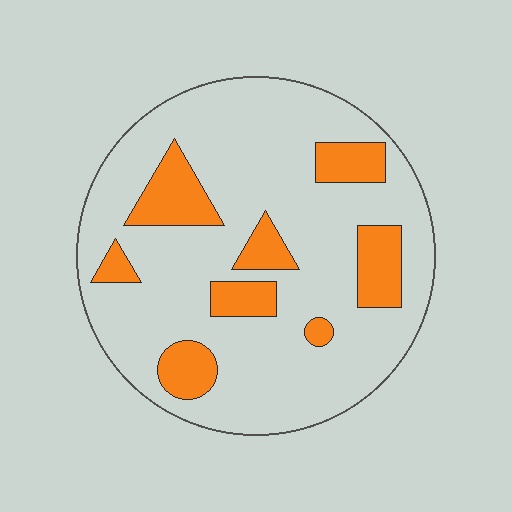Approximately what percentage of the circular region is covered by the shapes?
Approximately 20%.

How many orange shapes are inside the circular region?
8.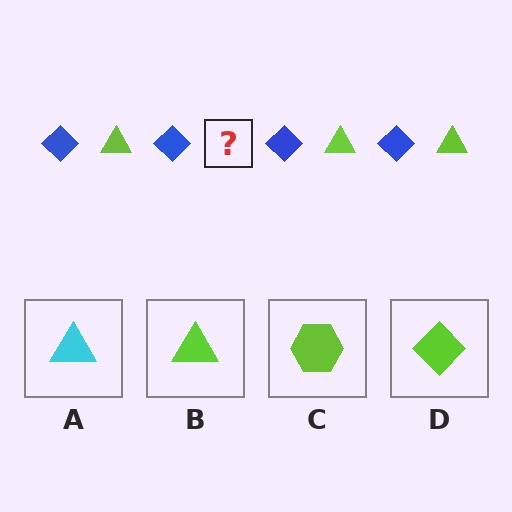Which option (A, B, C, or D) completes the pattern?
B.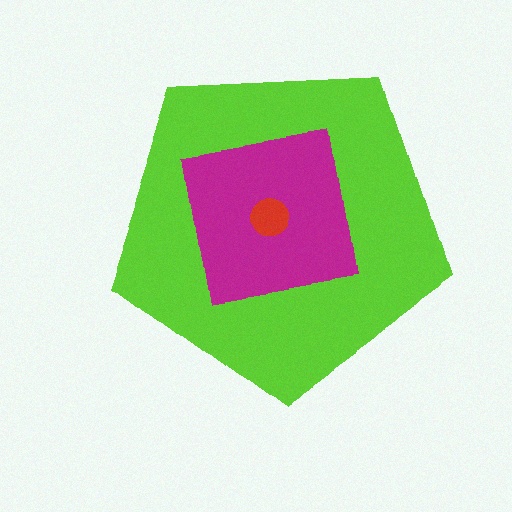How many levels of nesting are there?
3.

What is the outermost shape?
The lime pentagon.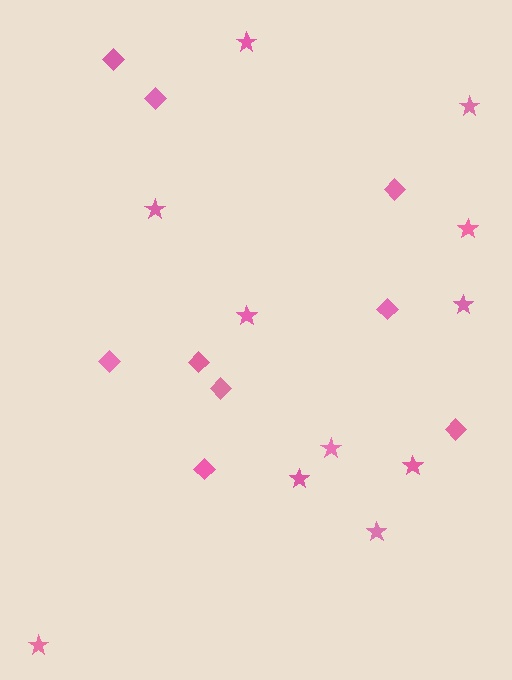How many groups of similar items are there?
There are 2 groups: one group of diamonds (9) and one group of stars (11).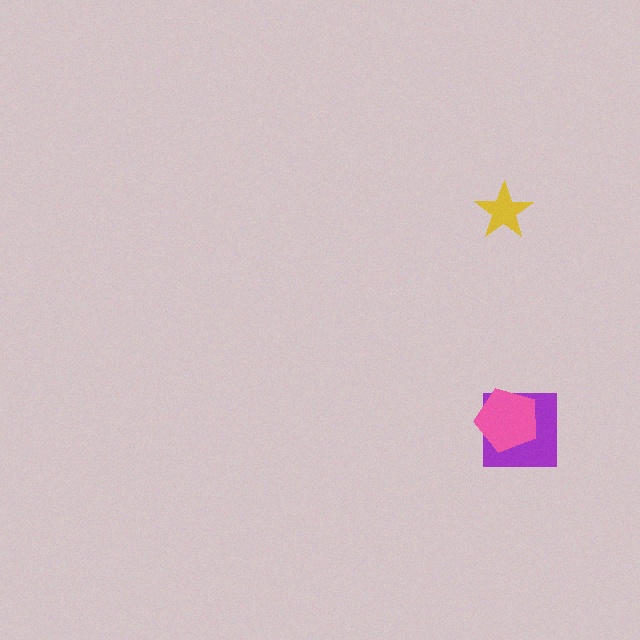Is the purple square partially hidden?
Yes, it is partially covered by another shape.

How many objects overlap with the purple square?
1 object overlaps with the purple square.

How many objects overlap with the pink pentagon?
1 object overlaps with the pink pentagon.